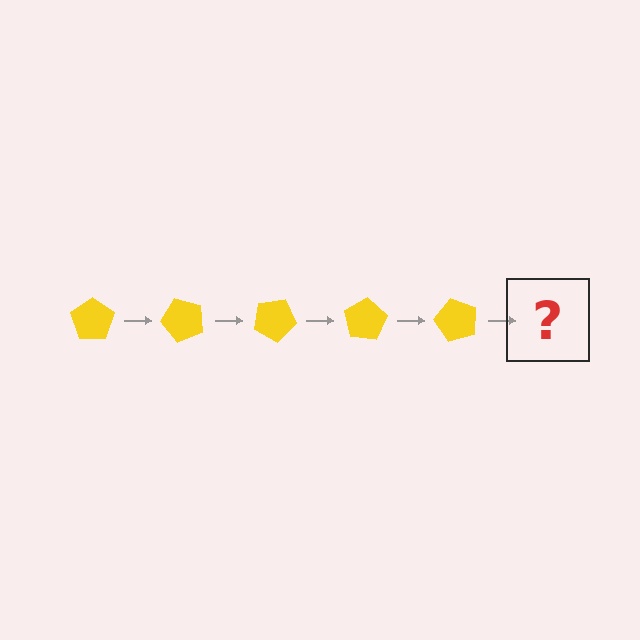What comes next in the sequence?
The next element should be a yellow pentagon rotated 250 degrees.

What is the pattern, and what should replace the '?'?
The pattern is that the pentagon rotates 50 degrees each step. The '?' should be a yellow pentagon rotated 250 degrees.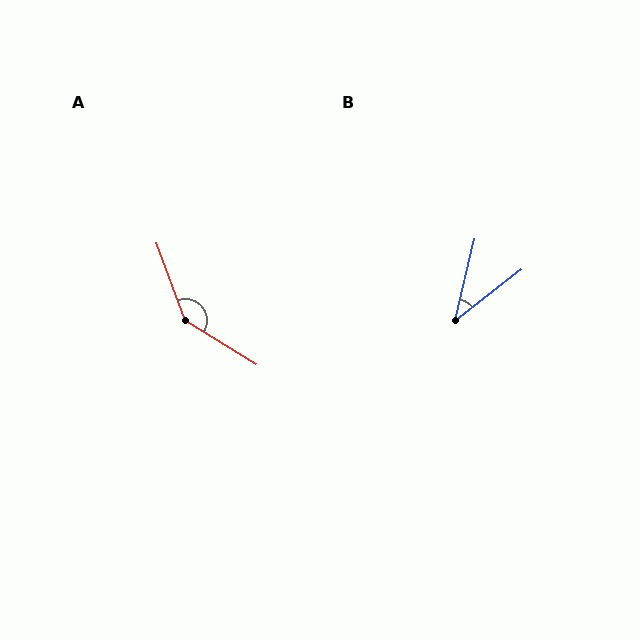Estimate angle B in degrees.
Approximately 39 degrees.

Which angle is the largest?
A, at approximately 142 degrees.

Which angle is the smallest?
B, at approximately 39 degrees.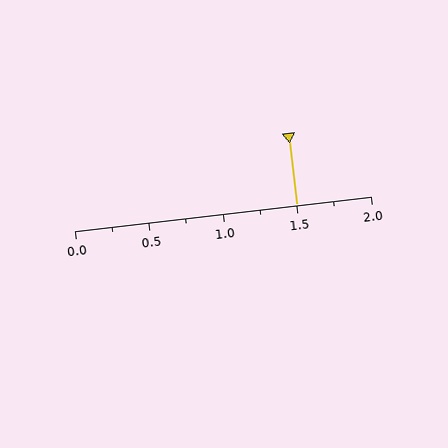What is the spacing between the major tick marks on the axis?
The major ticks are spaced 0.5 apart.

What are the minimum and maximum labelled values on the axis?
The axis runs from 0.0 to 2.0.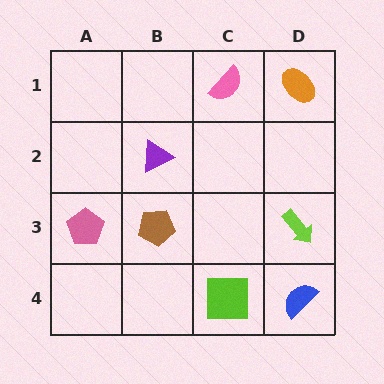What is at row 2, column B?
A purple triangle.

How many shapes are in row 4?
2 shapes.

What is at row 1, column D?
An orange ellipse.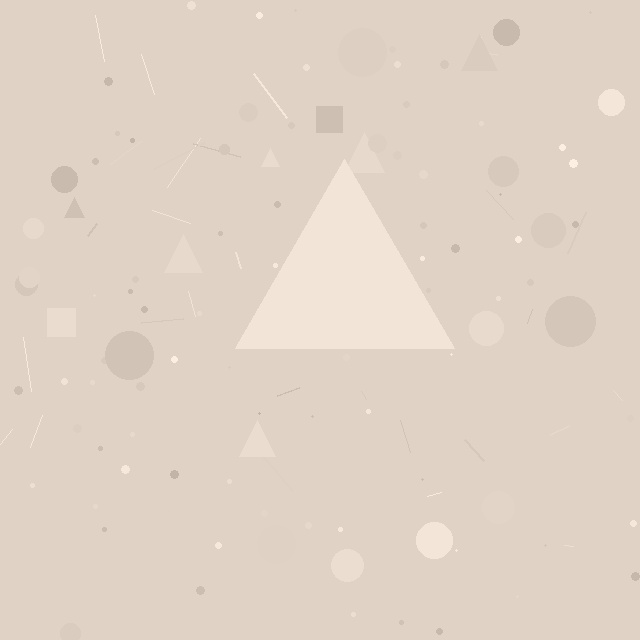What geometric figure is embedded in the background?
A triangle is embedded in the background.